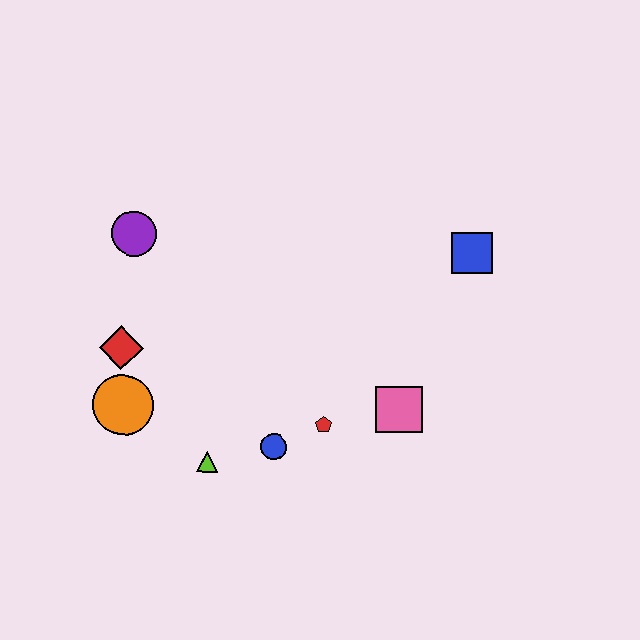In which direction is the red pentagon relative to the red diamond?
The red pentagon is to the right of the red diamond.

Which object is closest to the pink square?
The red pentagon is closest to the pink square.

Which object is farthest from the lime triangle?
The blue square is farthest from the lime triangle.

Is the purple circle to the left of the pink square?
Yes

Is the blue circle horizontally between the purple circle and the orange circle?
No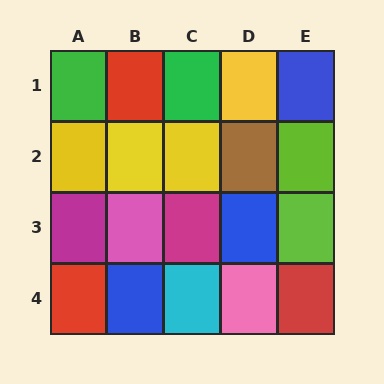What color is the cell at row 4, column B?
Blue.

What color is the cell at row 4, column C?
Cyan.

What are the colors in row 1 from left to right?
Green, red, green, yellow, blue.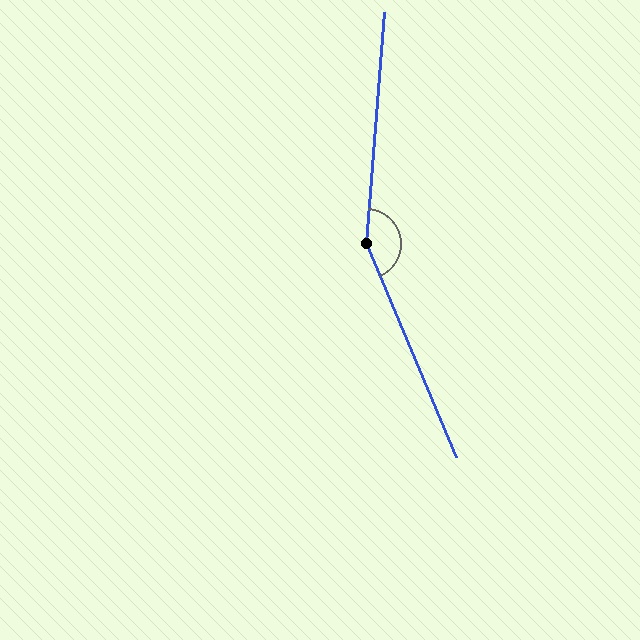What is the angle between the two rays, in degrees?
Approximately 152 degrees.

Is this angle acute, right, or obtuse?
It is obtuse.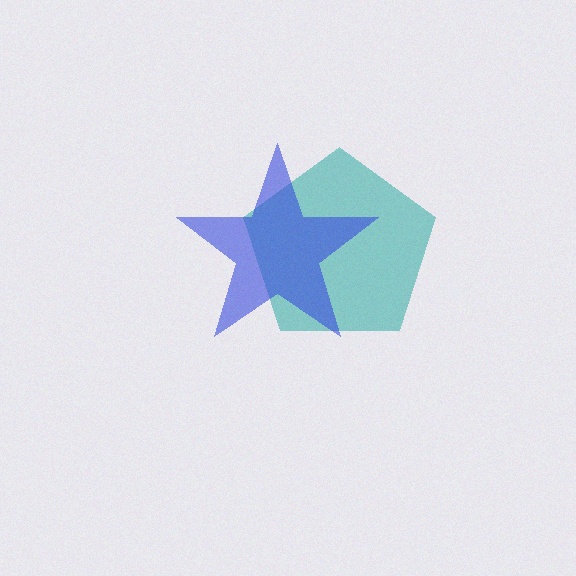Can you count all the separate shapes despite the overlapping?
Yes, there are 2 separate shapes.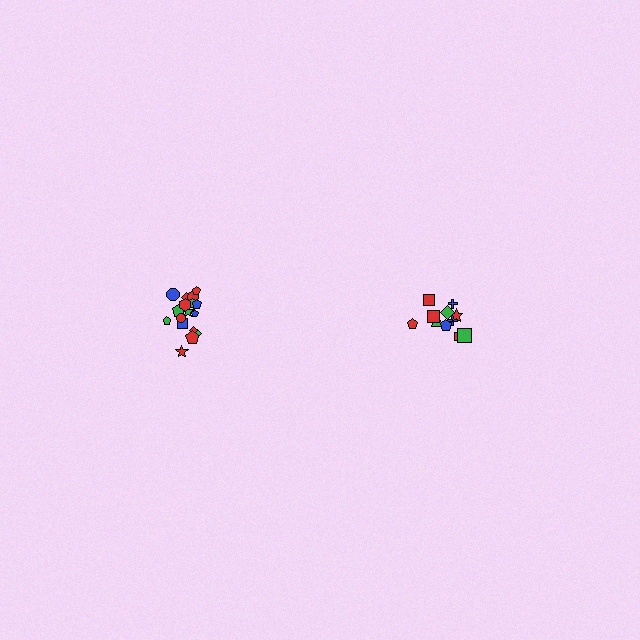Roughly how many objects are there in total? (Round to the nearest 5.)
Roughly 30 objects in total.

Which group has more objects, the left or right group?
The left group.